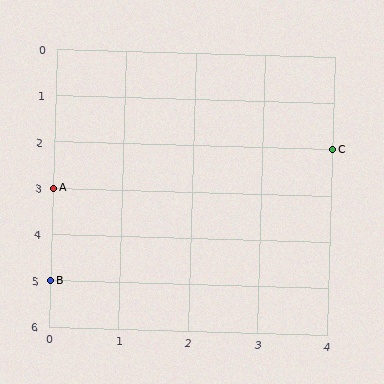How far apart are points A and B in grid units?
Points A and B are 2 rows apart.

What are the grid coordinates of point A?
Point A is at grid coordinates (0, 3).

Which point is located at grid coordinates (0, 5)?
Point B is at (0, 5).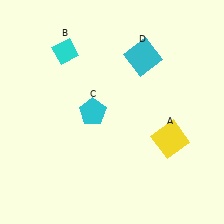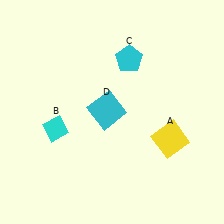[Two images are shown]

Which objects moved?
The objects that moved are: the cyan diamond (B), the cyan pentagon (C), the cyan square (D).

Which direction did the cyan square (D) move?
The cyan square (D) moved down.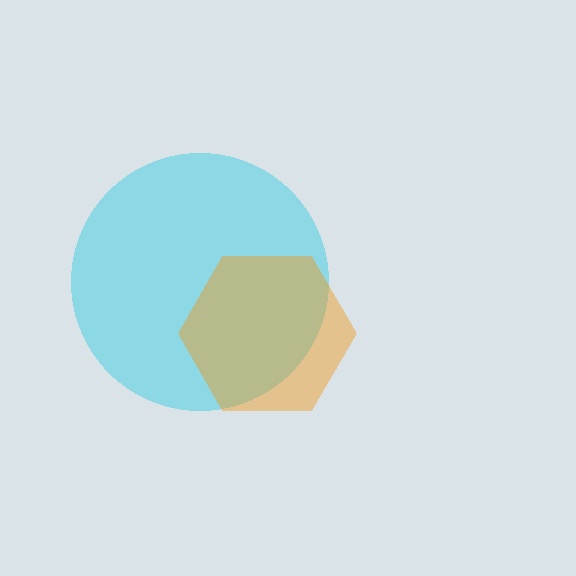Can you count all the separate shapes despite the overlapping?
Yes, there are 2 separate shapes.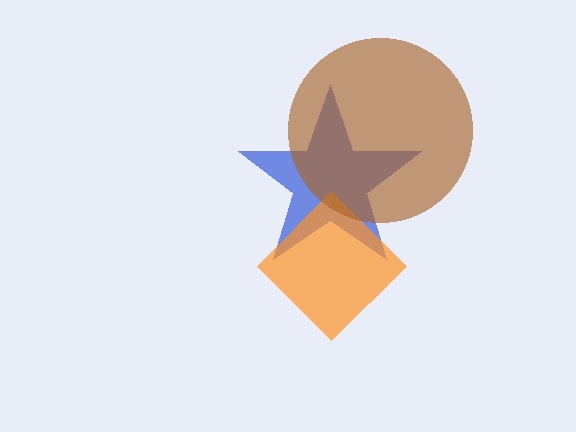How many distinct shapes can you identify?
There are 3 distinct shapes: a blue star, an orange diamond, a brown circle.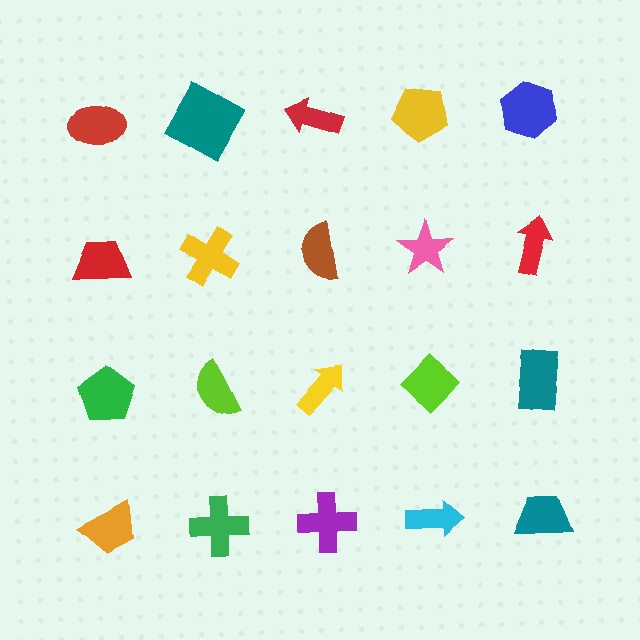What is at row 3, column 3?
A yellow arrow.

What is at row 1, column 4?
A yellow pentagon.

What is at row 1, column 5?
A blue hexagon.